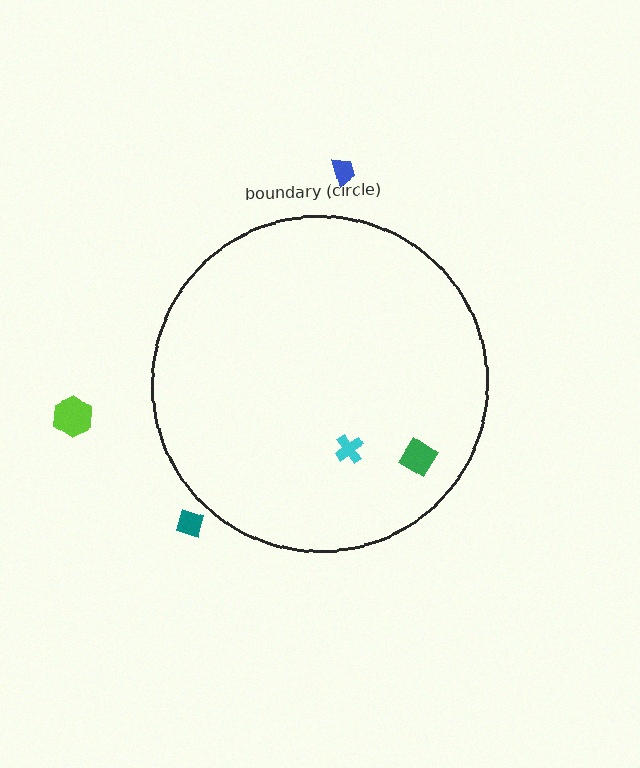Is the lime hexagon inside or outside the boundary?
Outside.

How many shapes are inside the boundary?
2 inside, 3 outside.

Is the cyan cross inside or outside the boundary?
Inside.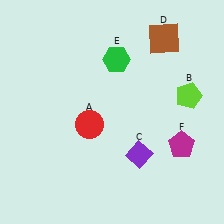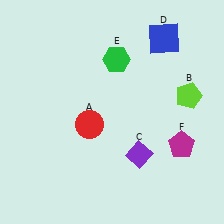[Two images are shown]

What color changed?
The square (D) changed from brown in Image 1 to blue in Image 2.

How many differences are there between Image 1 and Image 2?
There is 1 difference between the two images.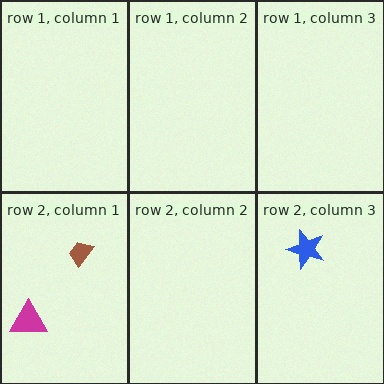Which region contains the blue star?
The row 2, column 3 region.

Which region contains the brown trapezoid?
The row 2, column 1 region.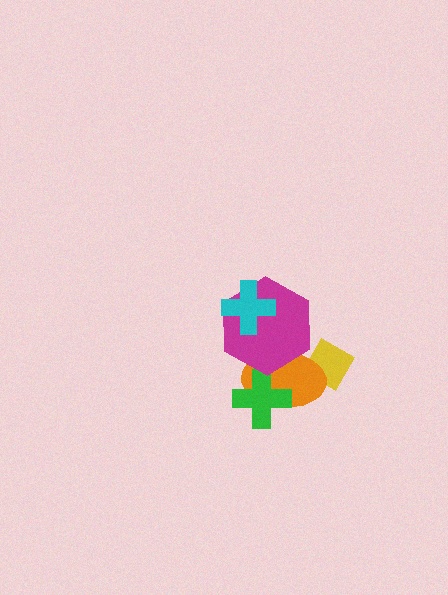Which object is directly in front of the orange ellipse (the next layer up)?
The green cross is directly in front of the orange ellipse.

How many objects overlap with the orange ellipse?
3 objects overlap with the orange ellipse.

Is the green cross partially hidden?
No, no other shape covers it.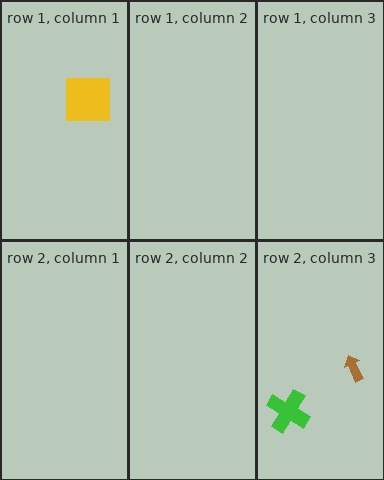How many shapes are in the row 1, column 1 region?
1.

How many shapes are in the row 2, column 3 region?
2.